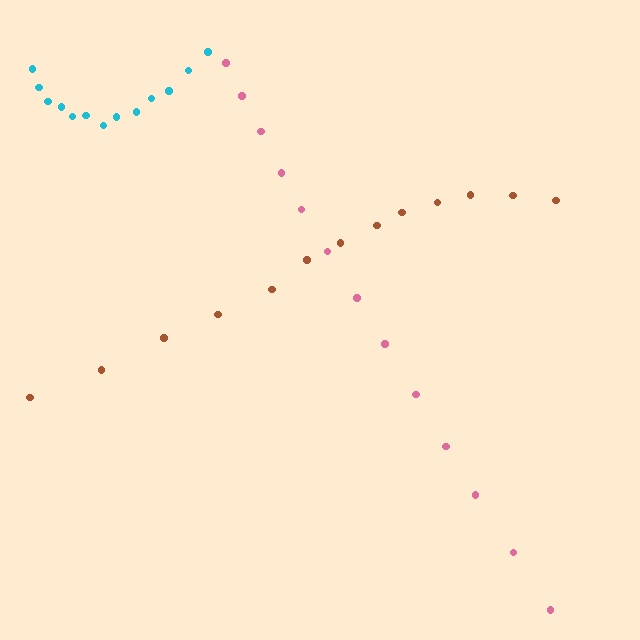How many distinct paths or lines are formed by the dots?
There are 3 distinct paths.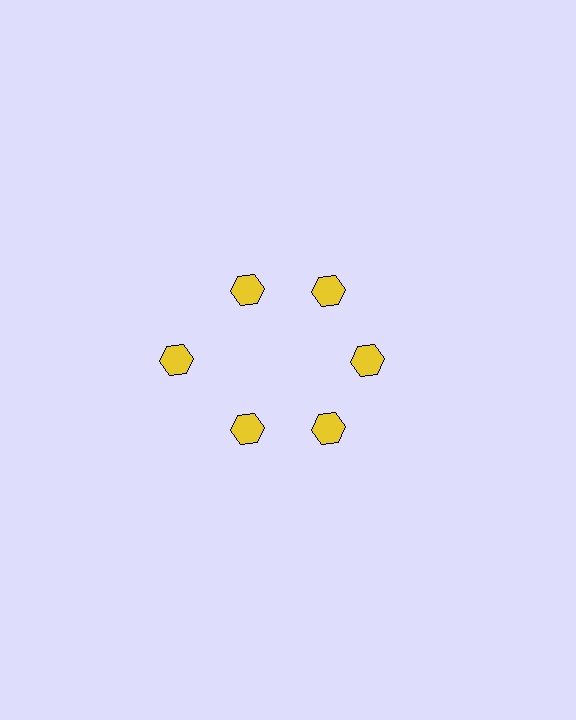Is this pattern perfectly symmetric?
No. The 6 yellow hexagons are arranged in a ring, but one element near the 9 o'clock position is pushed outward from the center, breaking the 6-fold rotational symmetry.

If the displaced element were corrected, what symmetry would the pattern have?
It would have 6-fold rotational symmetry — the pattern would map onto itself every 60 degrees.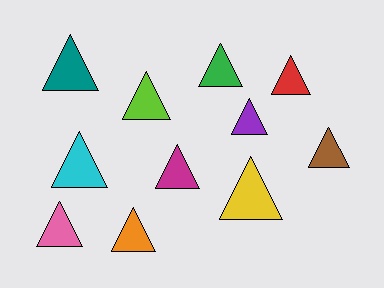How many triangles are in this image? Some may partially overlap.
There are 11 triangles.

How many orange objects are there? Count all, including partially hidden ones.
There is 1 orange object.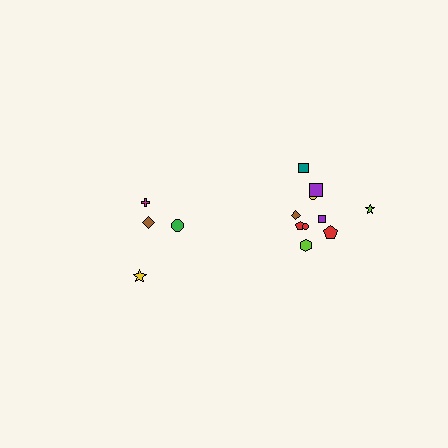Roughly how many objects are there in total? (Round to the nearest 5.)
Roughly 15 objects in total.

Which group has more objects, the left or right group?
The right group.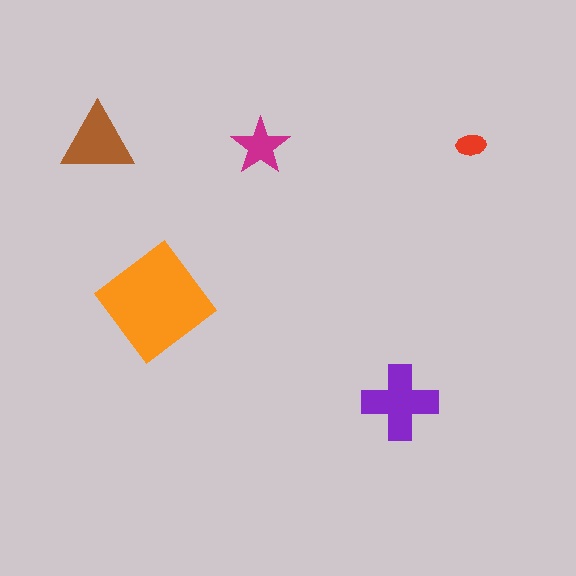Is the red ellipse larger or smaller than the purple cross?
Smaller.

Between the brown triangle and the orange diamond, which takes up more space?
The orange diamond.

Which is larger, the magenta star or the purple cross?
The purple cross.